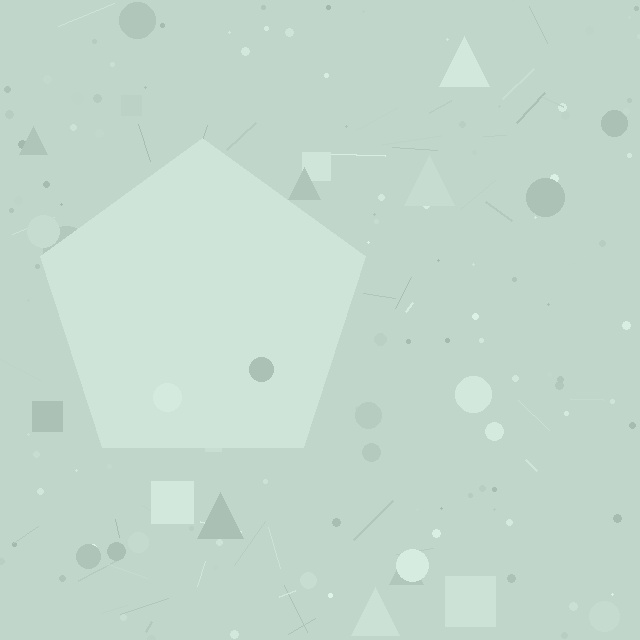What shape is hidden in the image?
A pentagon is hidden in the image.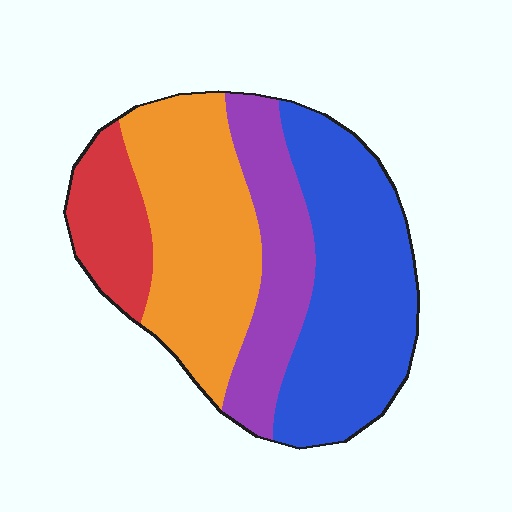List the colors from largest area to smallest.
From largest to smallest: blue, orange, purple, red.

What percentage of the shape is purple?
Purple covers 19% of the shape.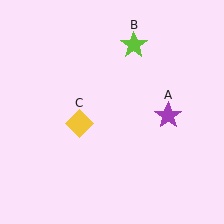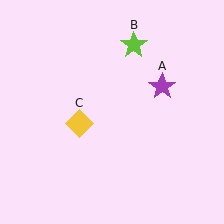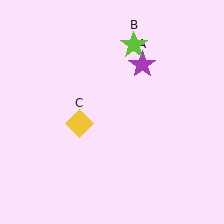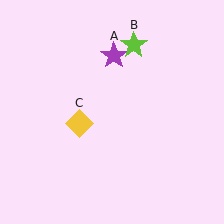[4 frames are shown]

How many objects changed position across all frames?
1 object changed position: purple star (object A).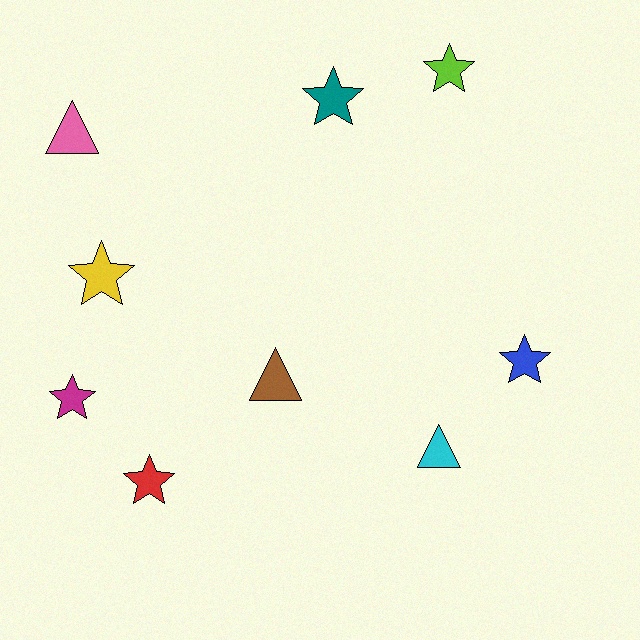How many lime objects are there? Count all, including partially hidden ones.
There is 1 lime object.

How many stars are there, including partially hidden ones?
There are 6 stars.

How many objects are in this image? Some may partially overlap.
There are 9 objects.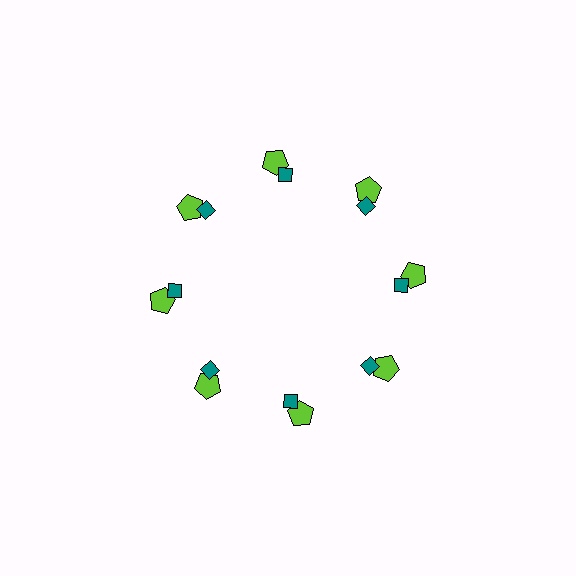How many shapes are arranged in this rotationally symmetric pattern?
There are 16 shapes, arranged in 8 groups of 2.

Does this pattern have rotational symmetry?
Yes, this pattern has 8-fold rotational symmetry. It looks the same after rotating 45 degrees around the center.